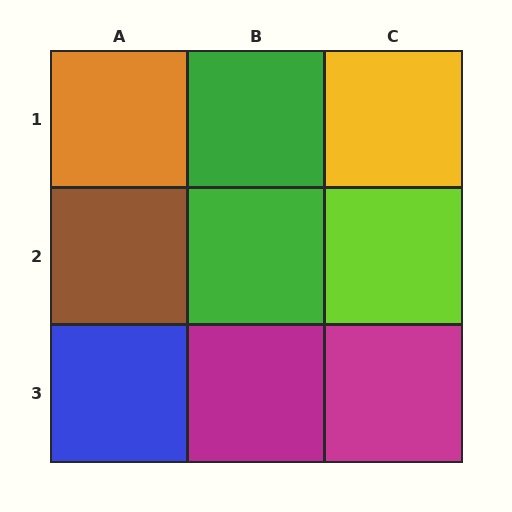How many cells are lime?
1 cell is lime.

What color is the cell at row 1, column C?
Yellow.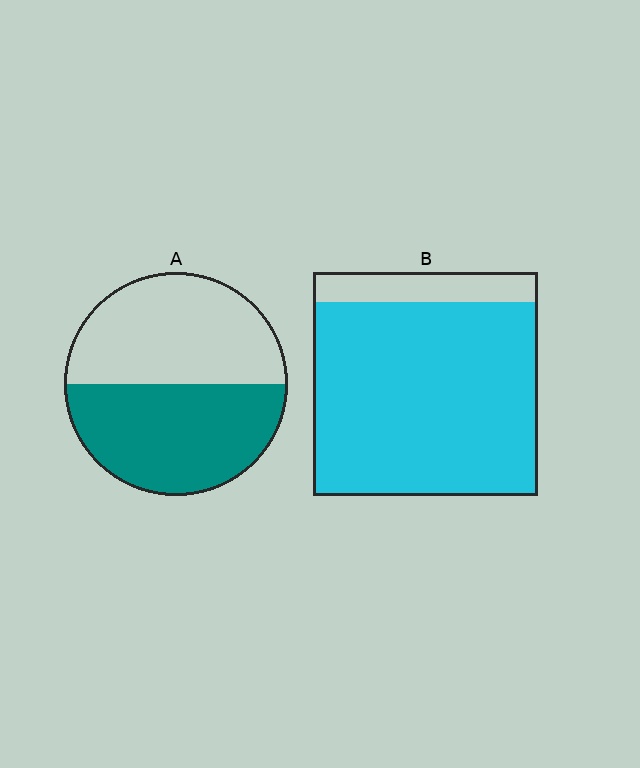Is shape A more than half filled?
Roughly half.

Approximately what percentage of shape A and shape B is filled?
A is approximately 50% and B is approximately 85%.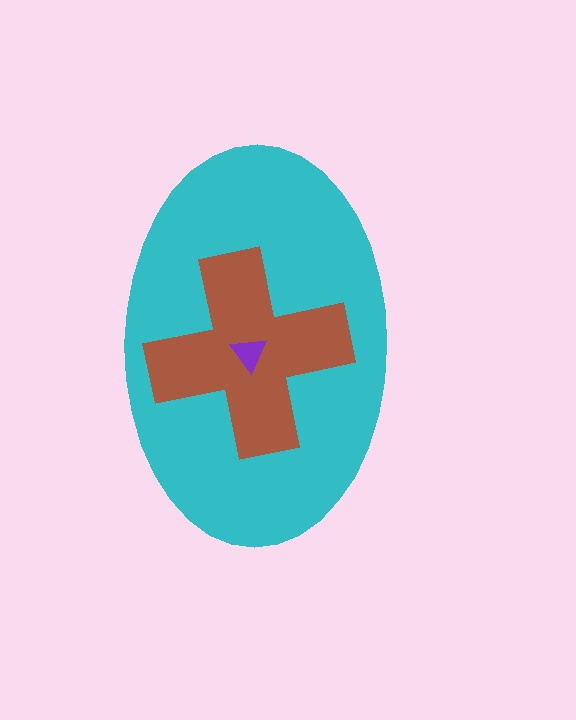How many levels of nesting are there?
3.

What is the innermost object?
The purple triangle.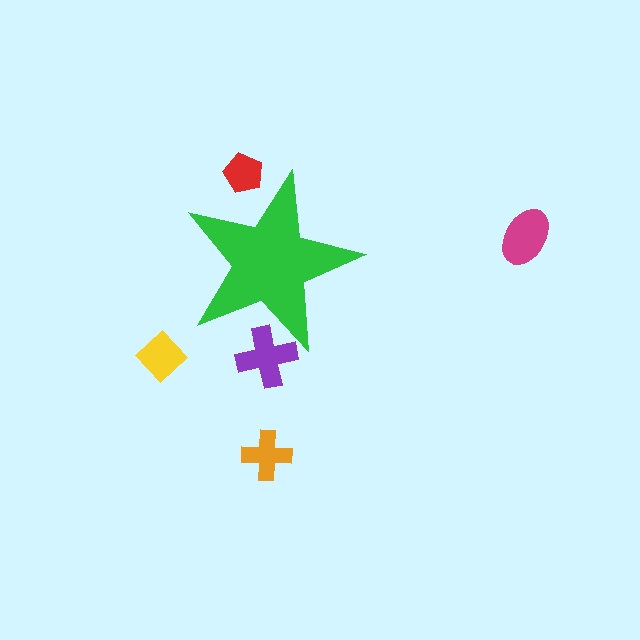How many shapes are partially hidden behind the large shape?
2 shapes are partially hidden.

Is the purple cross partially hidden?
Yes, the purple cross is partially hidden behind the green star.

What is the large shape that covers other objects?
A green star.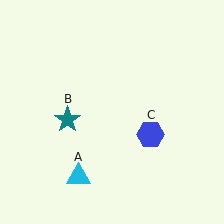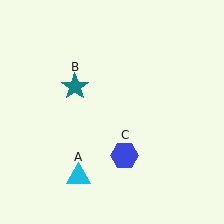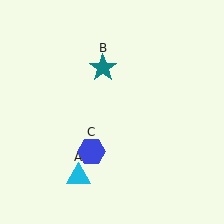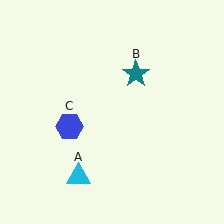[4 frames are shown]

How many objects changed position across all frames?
2 objects changed position: teal star (object B), blue hexagon (object C).